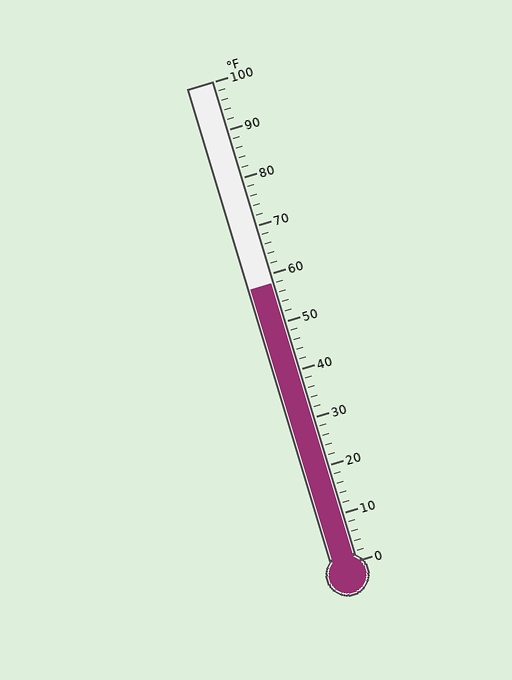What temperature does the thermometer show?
The thermometer shows approximately 58°F.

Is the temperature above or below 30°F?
The temperature is above 30°F.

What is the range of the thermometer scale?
The thermometer scale ranges from 0°F to 100°F.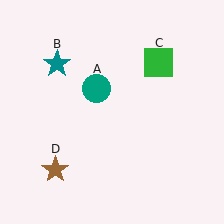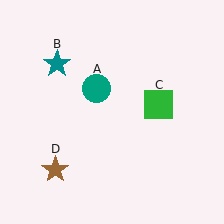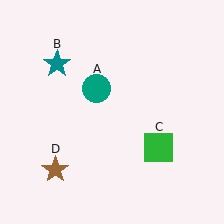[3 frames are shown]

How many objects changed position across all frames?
1 object changed position: green square (object C).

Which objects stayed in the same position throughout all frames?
Teal circle (object A) and teal star (object B) and brown star (object D) remained stationary.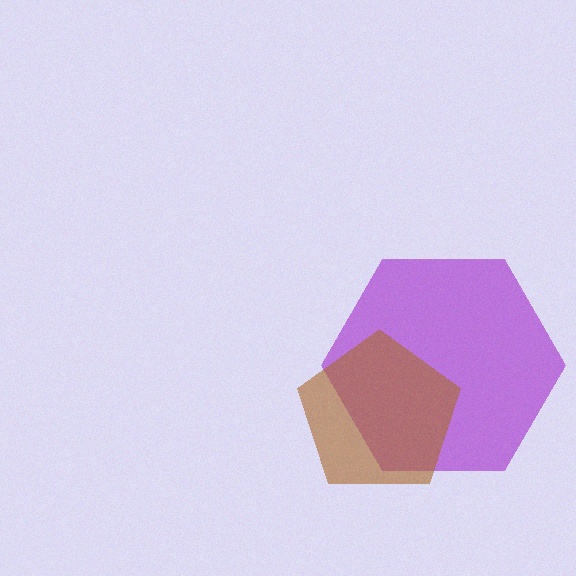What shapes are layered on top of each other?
The layered shapes are: a purple hexagon, a brown pentagon.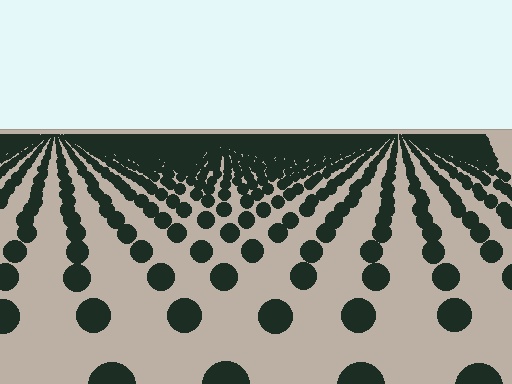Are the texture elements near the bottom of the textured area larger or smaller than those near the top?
Larger. Near the bottom, elements are closer to the viewer and appear at a bigger on-screen size.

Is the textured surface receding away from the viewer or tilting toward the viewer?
The surface is receding away from the viewer. Texture elements get smaller and denser toward the top.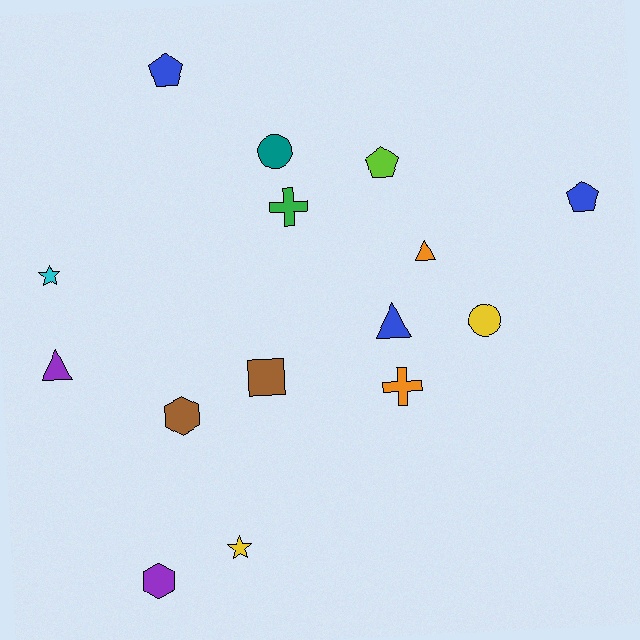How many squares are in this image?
There is 1 square.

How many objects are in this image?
There are 15 objects.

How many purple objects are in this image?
There are 2 purple objects.